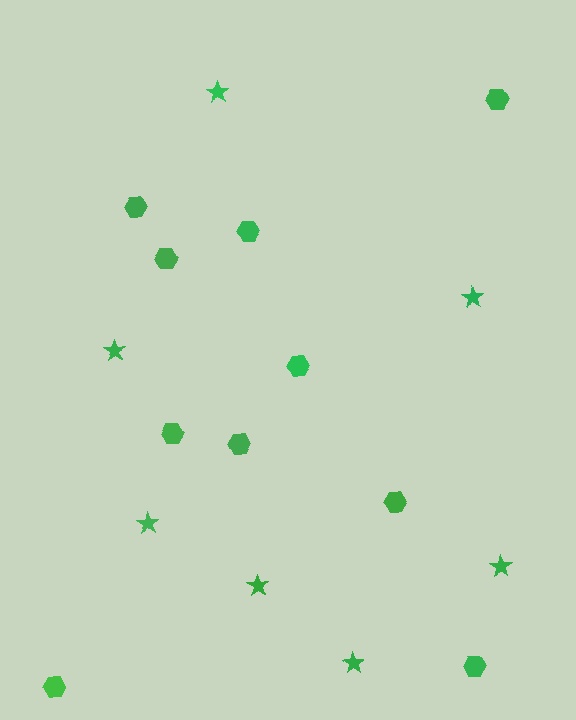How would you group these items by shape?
There are 2 groups: one group of hexagons (10) and one group of stars (7).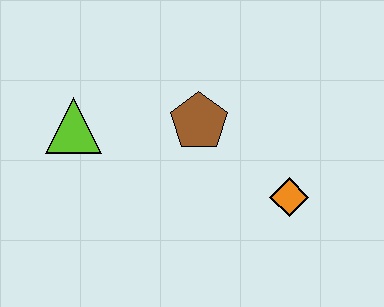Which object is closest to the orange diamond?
The brown pentagon is closest to the orange diamond.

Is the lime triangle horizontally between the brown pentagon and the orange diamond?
No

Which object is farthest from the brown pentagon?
The lime triangle is farthest from the brown pentagon.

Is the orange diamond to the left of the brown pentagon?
No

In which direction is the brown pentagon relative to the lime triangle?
The brown pentagon is to the right of the lime triangle.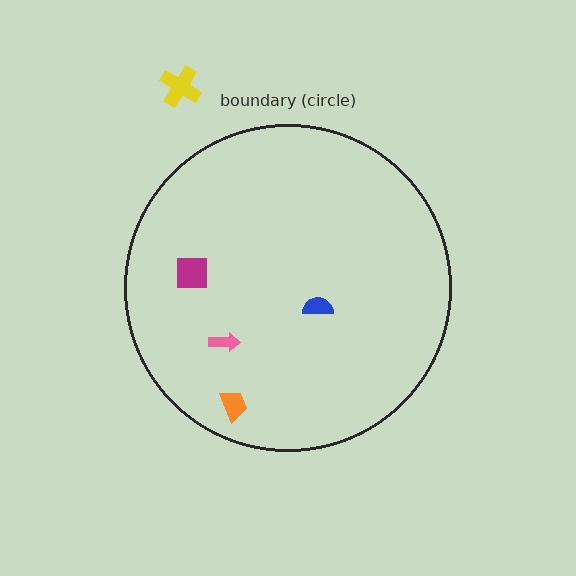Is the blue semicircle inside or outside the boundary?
Inside.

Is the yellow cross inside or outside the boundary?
Outside.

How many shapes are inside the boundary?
4 inside, 1 outside.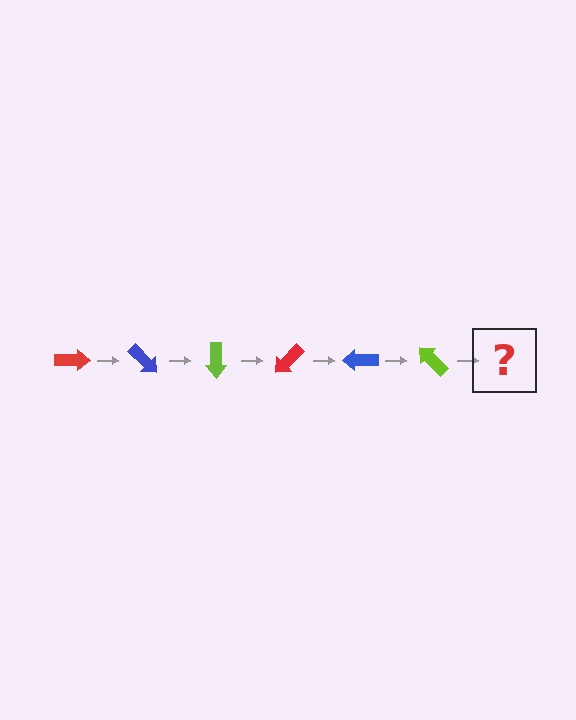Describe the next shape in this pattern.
It should be a red arrow, rotated 270 degrees from the start.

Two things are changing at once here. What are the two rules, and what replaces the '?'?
The two rules are that it rotates 45 degrees each step and the color cycles through red, blue, and lime. The '?' should be a red arrow, rotated 270 degrees from the start.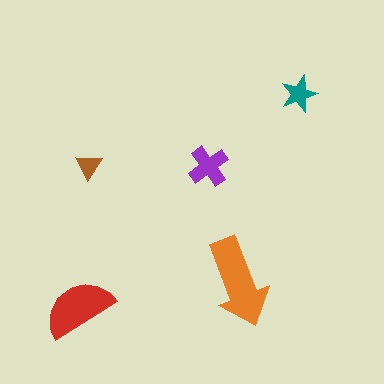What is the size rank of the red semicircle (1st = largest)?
2nd.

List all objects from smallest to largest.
The brown triangle, the teal star, the purple cross, the red semicircle, the orange arrow.